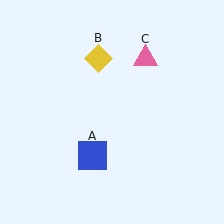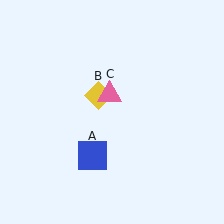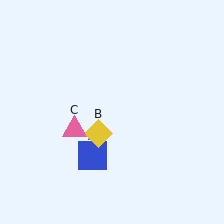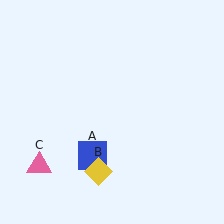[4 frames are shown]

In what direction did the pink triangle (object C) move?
The pink triangle (object C) moved down and to the left.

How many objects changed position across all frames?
2 objects changed position: yellow diamond (object B), pink triangle (object C).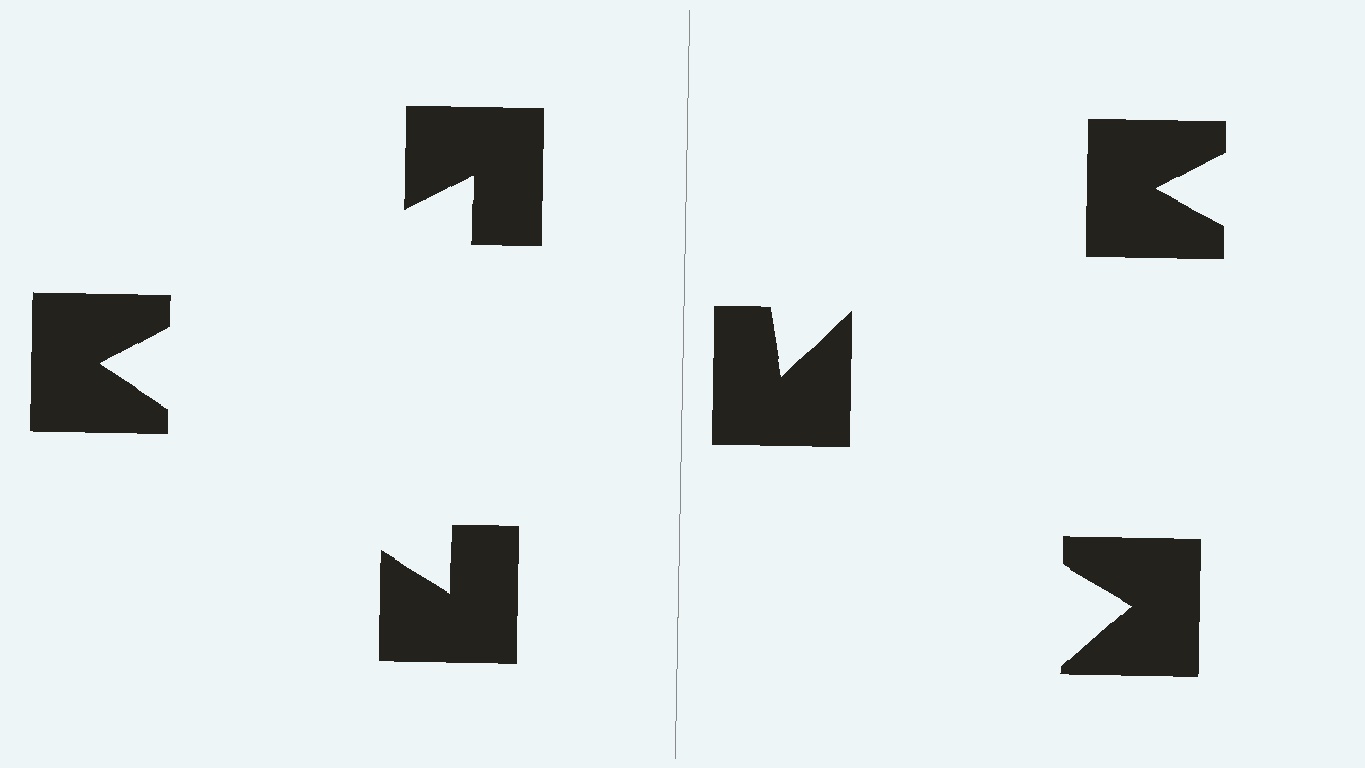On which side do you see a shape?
An illusory triangle appears on the left side. On the right side the wedge cuts are rotated, so no coherent shape forms.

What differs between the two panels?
The notched squares are positioned identically on both sides; only the wedge orientations differ. On the left they align to a triangle; on the right they are misaligned.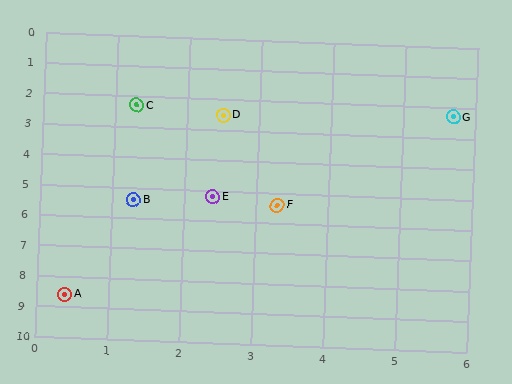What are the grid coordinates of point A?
Point A is at approximately (0.4, 8.6).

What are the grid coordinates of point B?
Point B is at approximately (1.3, 5.4).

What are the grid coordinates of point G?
Point G is at approximately (5.7, 2.3).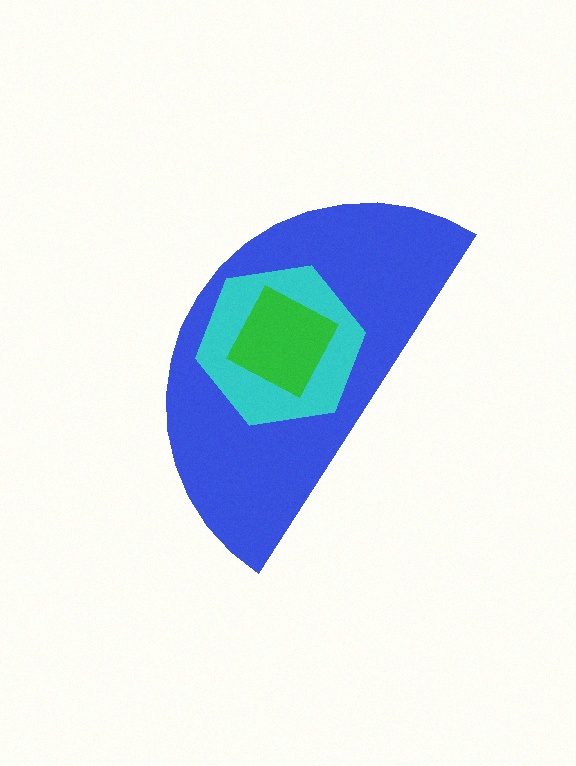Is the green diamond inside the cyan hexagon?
Yes.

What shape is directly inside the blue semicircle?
The cyan hexagon.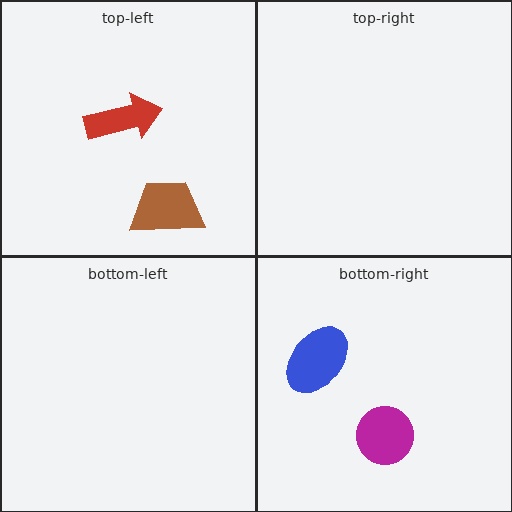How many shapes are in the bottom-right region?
2.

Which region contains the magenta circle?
The bottom-right region.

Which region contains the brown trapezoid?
The top-left region.